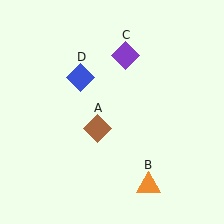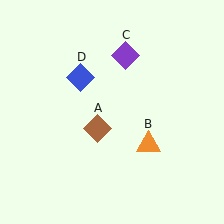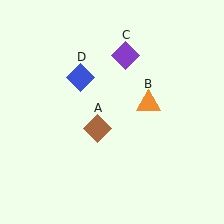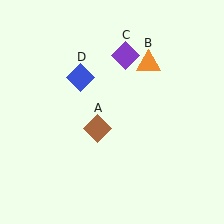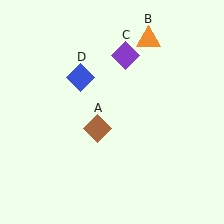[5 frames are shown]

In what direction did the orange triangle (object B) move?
The orange triangle (object B) moved up.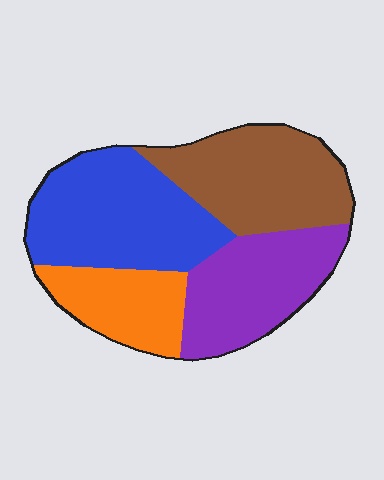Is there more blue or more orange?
Blue.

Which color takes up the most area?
Blue, at roughly 30%.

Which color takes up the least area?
Orange, at roughly 15%.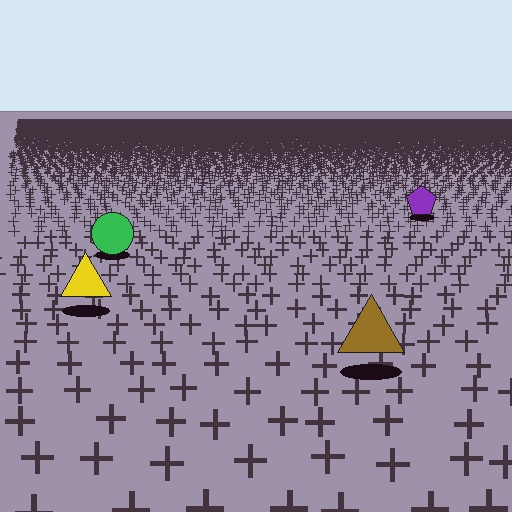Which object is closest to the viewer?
The brown triangle is closest. The texture marks near it are larger and more spread out.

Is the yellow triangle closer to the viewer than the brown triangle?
No. The brown triangle is closer — you can tell from the texture gradient: the ground texture is coarser near it.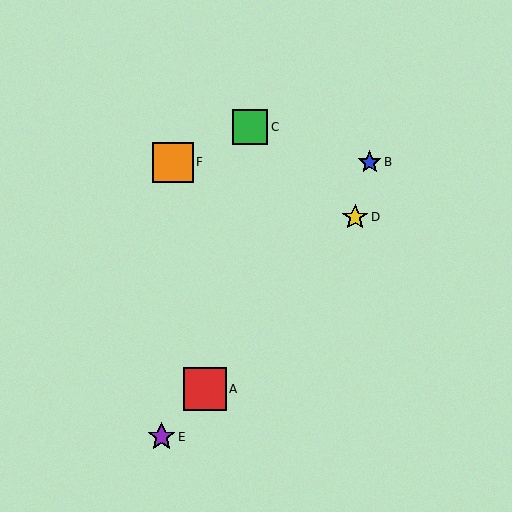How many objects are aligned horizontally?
2 objects (B, F) are aligned horizontally.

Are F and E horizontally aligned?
No, F is at y≈162 and E is at y≈437.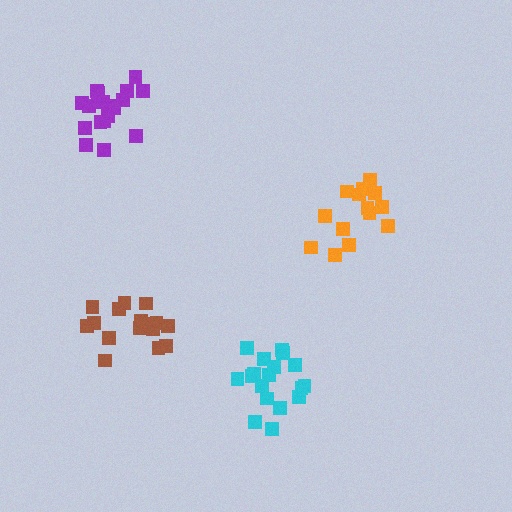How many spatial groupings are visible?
There are 4 spatial groupings.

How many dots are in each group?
Group 1: 16 dots, Group 2: 18 dots, Group 3: 14 dots, Group 4: 18 dots (66 total).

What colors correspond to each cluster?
The clusters are colored: brown, cyan, orange, purple.